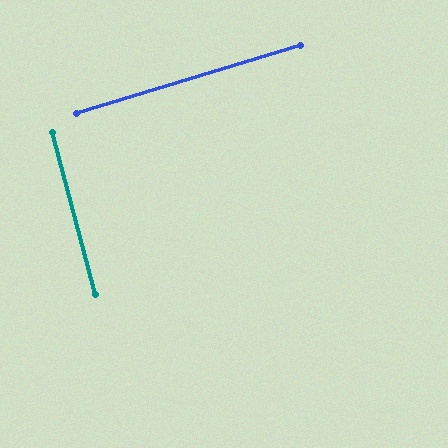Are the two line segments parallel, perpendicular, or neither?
Perpendicular — they meet at approximately 88°.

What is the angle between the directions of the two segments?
Approximately 88 degrees.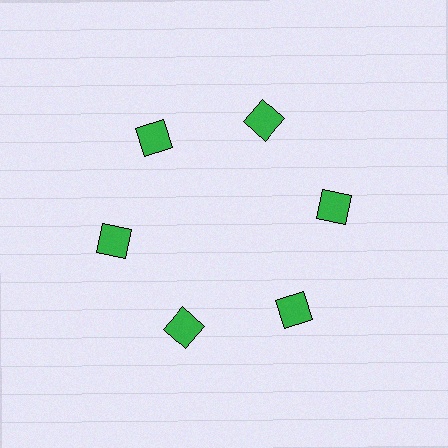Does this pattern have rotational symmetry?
Yes, this pattern has 6-fold rotational symmetry. It looks the same after rotating 60 degrees around the center.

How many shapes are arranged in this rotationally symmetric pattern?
There are 6 shapes, arranged in 6 groups of 1.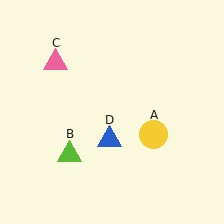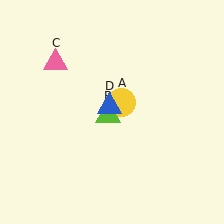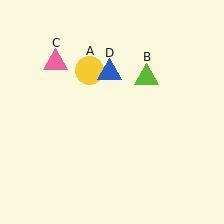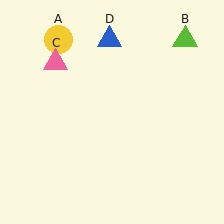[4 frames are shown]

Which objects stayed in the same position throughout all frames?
Pink triangle (object C) remained stationary.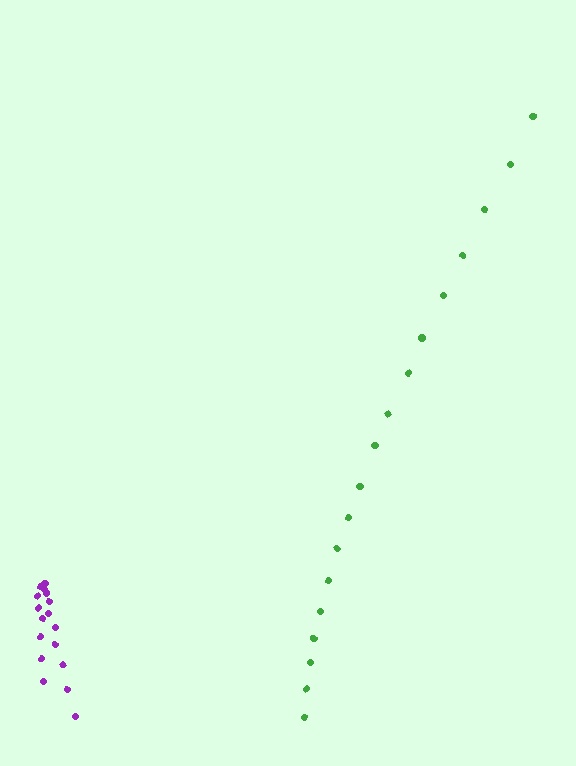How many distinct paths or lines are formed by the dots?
There are 2 distinct paths.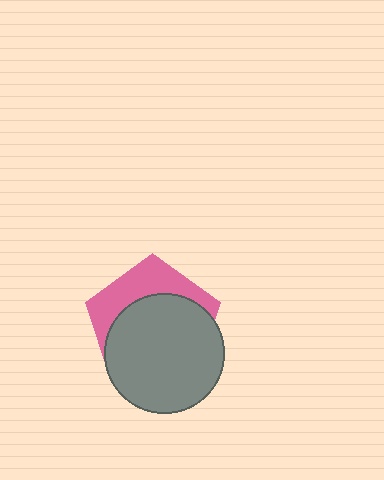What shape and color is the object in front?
The object in front is a gray circle.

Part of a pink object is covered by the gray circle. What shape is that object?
It is a pentagon.